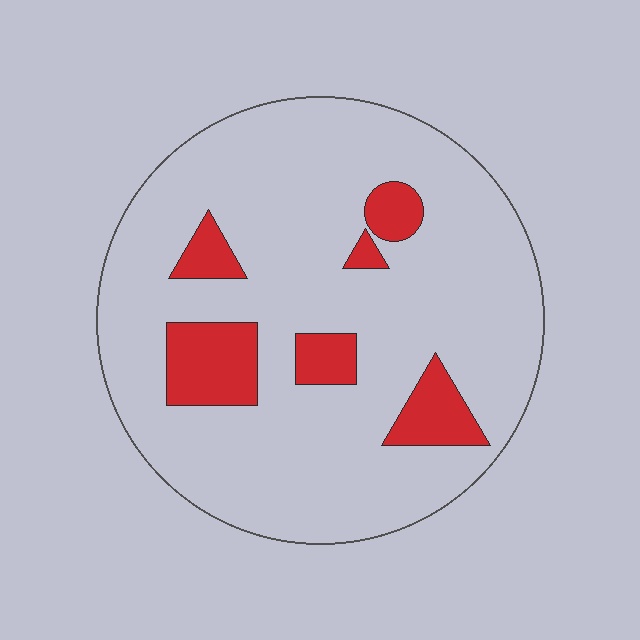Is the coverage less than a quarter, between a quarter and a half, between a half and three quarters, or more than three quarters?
Less than a quarter.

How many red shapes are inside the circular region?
6.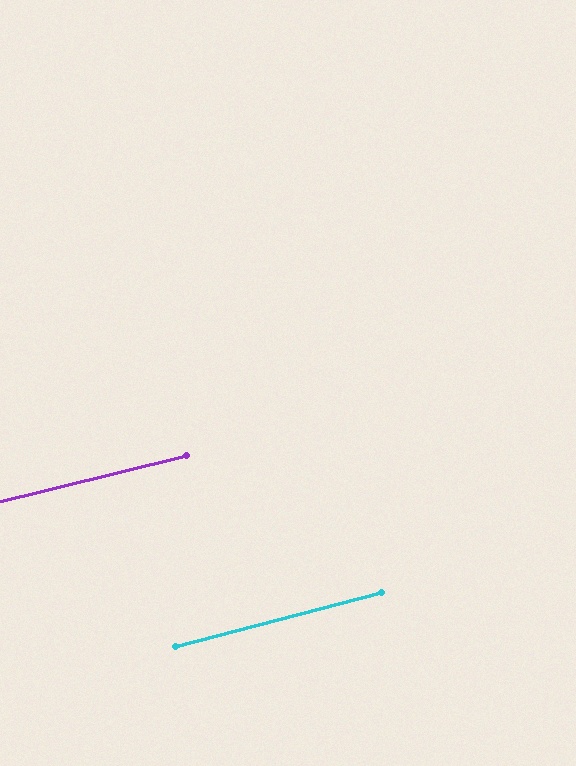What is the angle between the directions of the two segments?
Approximately 1 degree.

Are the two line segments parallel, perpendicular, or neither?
Parallel — their directions differ by only 1.0°.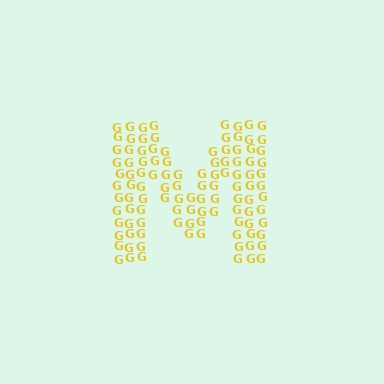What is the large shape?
The large shape is the letter M.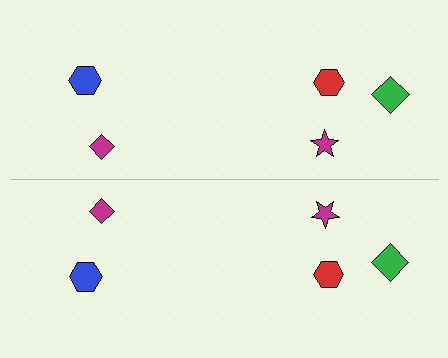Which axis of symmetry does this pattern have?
The pattern has a horizontal axis of symmetry running through the center of the image.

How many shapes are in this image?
There are 10 shapes in this image.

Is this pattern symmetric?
Yes, this pattern has bilateral (reflection) symmetry.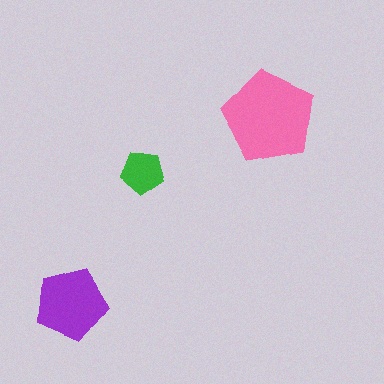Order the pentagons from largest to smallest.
the pink one, the purple one, the green one.